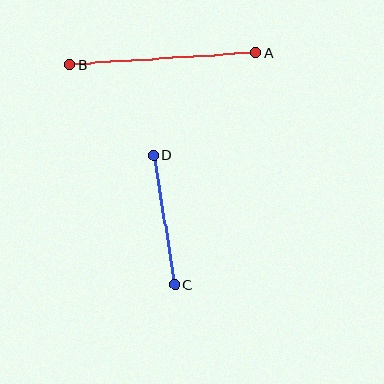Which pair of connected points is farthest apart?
Points A and B are farthest apart.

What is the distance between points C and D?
The distance is approximately 131 pixels.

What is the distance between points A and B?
The distance is approximately 186 pixels.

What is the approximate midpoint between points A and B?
The midpoint is at approximately (163, 59) pixels.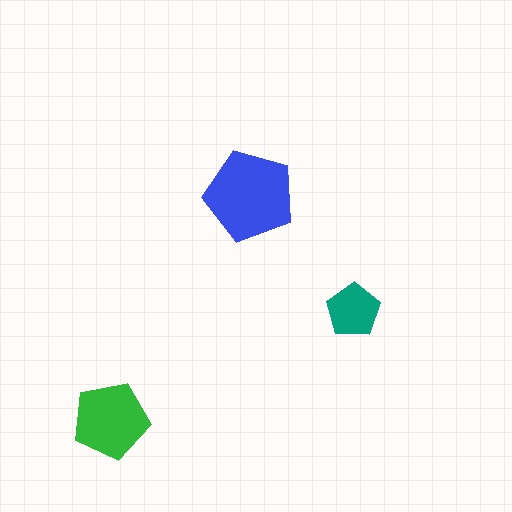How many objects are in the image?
There are 3 objects in the image.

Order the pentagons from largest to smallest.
the blue one, the green one, the teal one.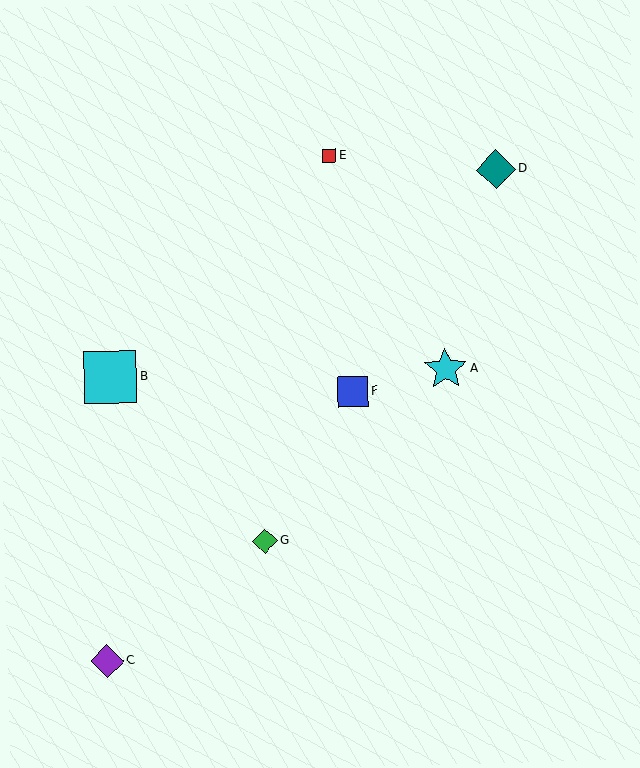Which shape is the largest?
The cyan square (labeled B) is the largest.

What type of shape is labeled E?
Shape E is a red square.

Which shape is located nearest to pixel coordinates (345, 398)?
The blue square (labeled F) at (353, 391) is nearest to that location.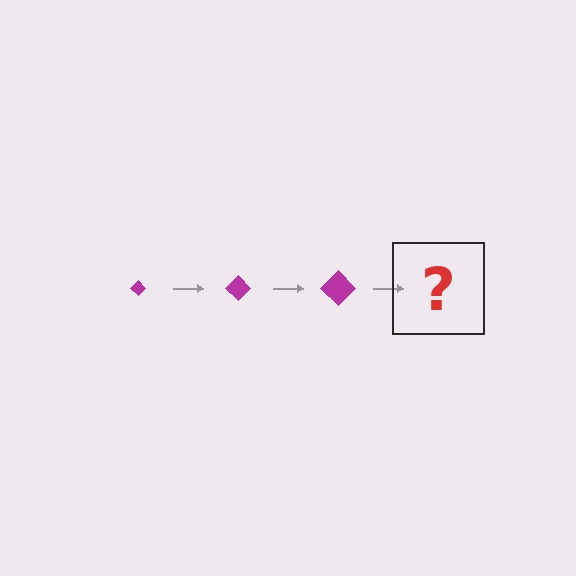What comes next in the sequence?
The next element should be a magenta diamond, larger than the previous one.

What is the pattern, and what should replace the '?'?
The pattern is that the diamond gets progressively larger each step. The '?' should be a magenta diamond, larger than the previous one.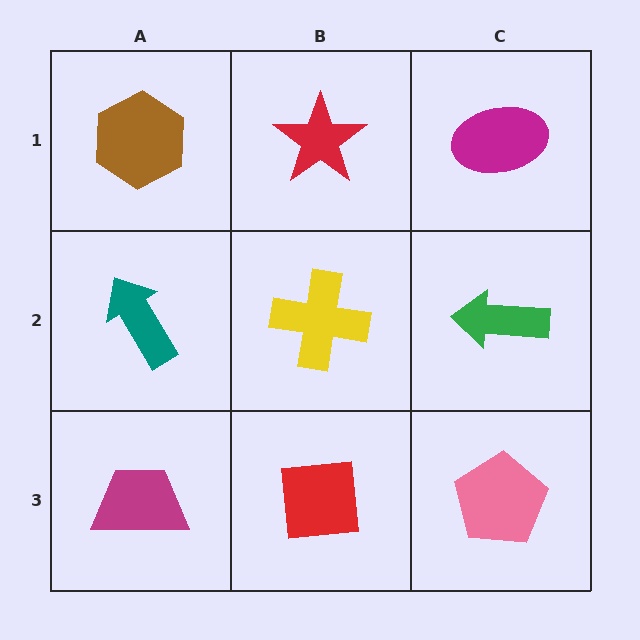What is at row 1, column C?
A magenta ellipse.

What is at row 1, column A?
A brown hexagon.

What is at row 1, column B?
A red star.